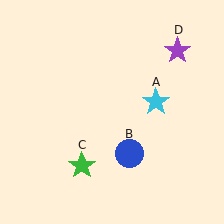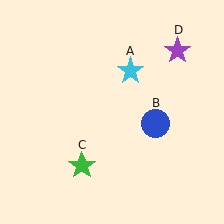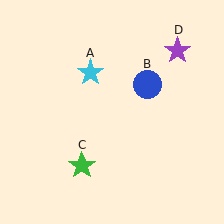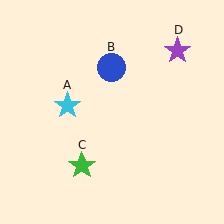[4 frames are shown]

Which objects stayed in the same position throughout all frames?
Green star (object C) and purple star (object D) remained stationary.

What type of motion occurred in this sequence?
The cyan star (object A), blue circle (object B) rotated counterclockwise around the center of the scene.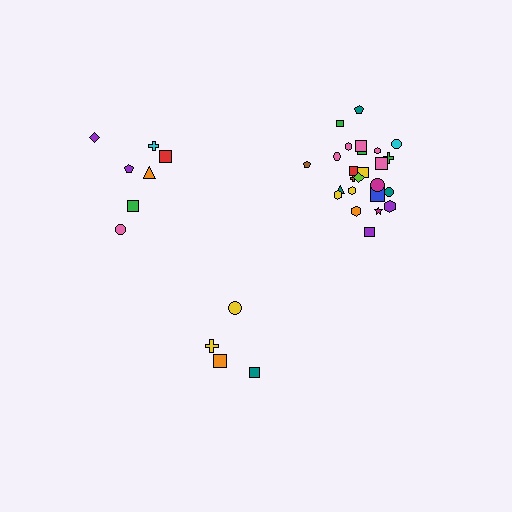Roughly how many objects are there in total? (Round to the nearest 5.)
Roughly 35 objects in total.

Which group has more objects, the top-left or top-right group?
The top-right group.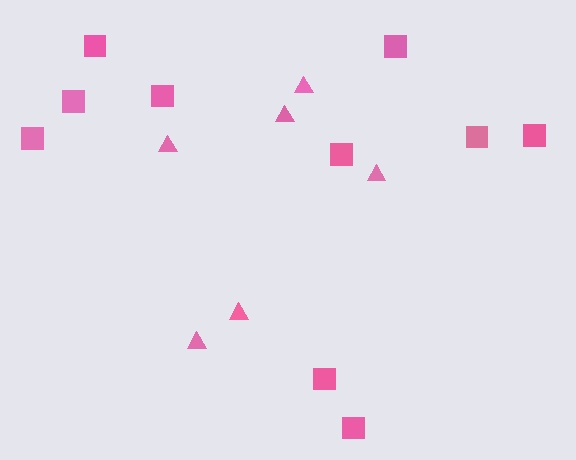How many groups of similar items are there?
There are 2 groups: one group of triangles (6) and one group of squares (10).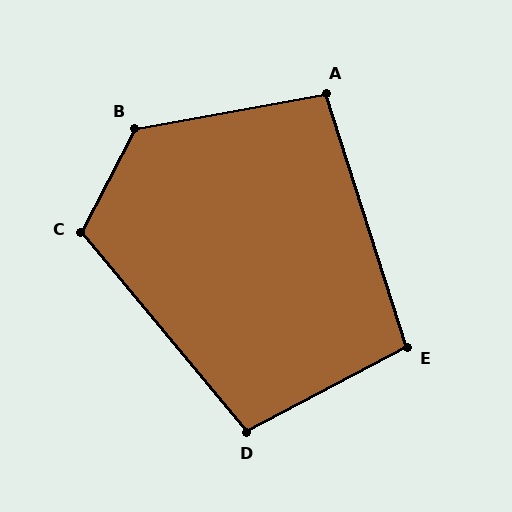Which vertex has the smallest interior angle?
A, at approximately 98 degrees.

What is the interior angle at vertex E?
Approximately 100 degrees (obtuse).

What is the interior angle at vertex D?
Approximately 102 degrees (obtuse).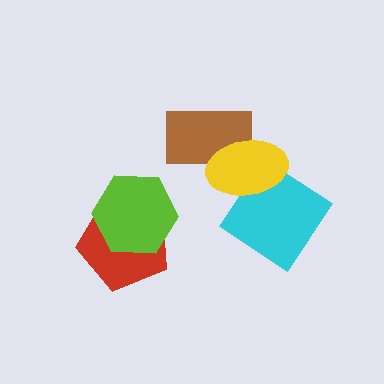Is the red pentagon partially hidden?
Yes, it is partially covered by another shape.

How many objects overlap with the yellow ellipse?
2 objects overlap with the yellow ellipse.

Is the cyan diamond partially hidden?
Yes, it is partially covered by another shape.